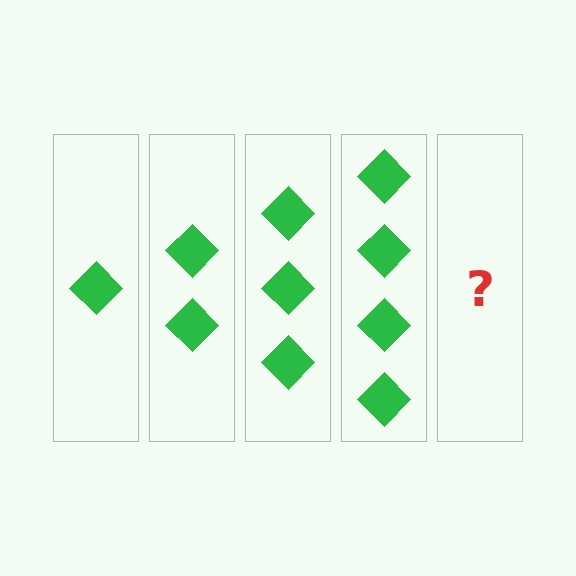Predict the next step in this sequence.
The next step is 5 diamonds.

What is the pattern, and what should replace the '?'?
The pattern is that each step adds one more diamond. The '?' should be 5 diamonds.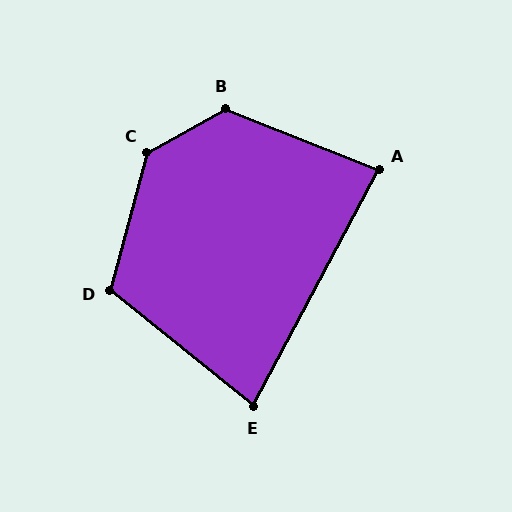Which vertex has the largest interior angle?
C, at approximately 134 degrees.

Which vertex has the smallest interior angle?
E, at approximately 79 degrees.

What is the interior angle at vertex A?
Approximately 84 degrees (acute).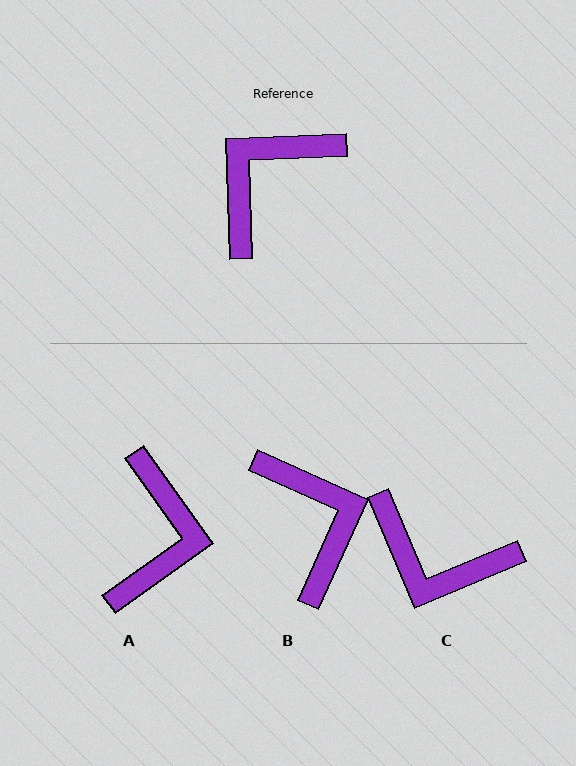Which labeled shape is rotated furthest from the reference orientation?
A, about 147 degrees away.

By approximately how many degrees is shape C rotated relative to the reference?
Approximately 111 degrees counter-clockwise.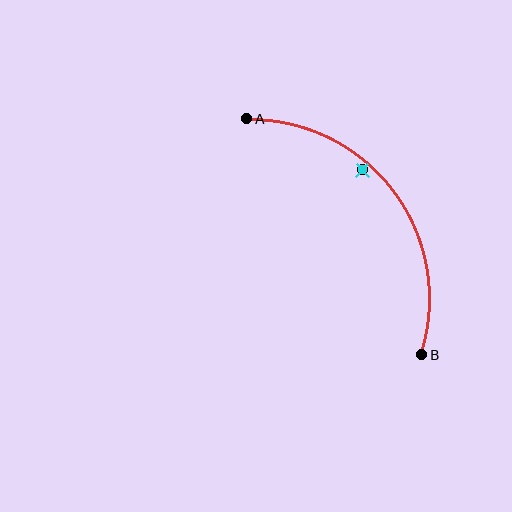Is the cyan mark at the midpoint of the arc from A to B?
No — the cyan mark does not lie on the arc at all. It sits slightly inside the curve.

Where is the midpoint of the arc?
The arc midpoint is the point on the curve farthest from the straight line joining A and B. It sits above and to the right of that line.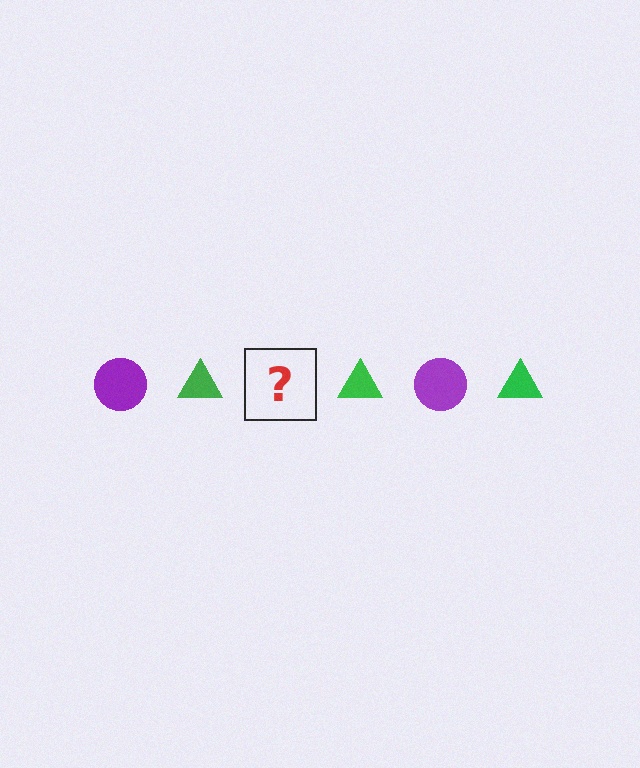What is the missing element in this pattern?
The missing element is a purple circle.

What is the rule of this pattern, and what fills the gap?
The rule is that the pattern alternates between purple circle and green triangle. The gap should be filled with a purple circle.